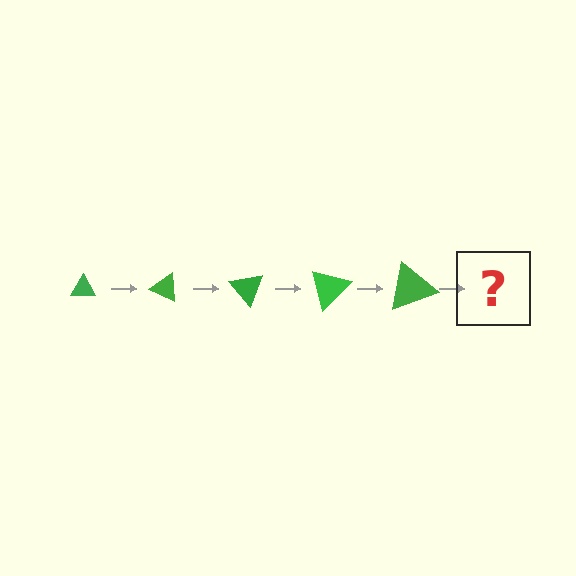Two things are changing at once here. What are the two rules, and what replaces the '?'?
The two rules are that the triangle grows larger each step and it rotates 25 degrees each step. The '?' should be a triangle, larger than the previous one and rotated 125 degrees from the start.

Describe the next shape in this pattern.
It should be a triangle, larger than the previous one and rotated 125 degrees from the start.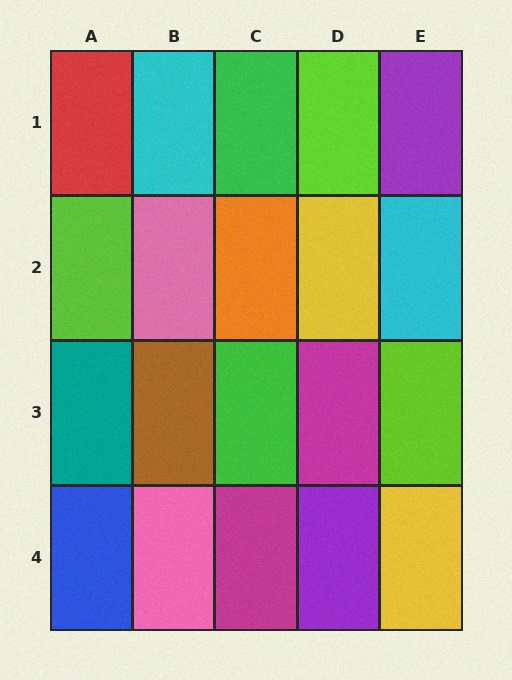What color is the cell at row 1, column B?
Cyan.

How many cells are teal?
1 cell is teal.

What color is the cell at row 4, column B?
Pink.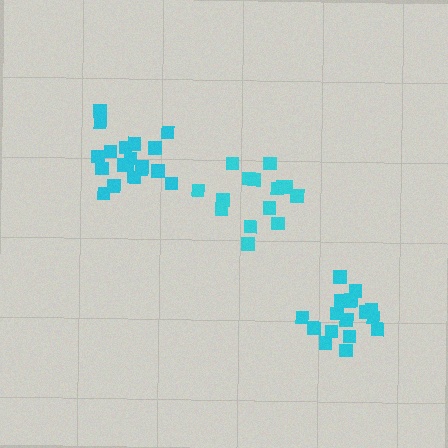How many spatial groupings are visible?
There are 3 spatial groupings.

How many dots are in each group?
Group 1: 17 dots, Group 2: 19 dots, Group 3: 15 dots (51 total).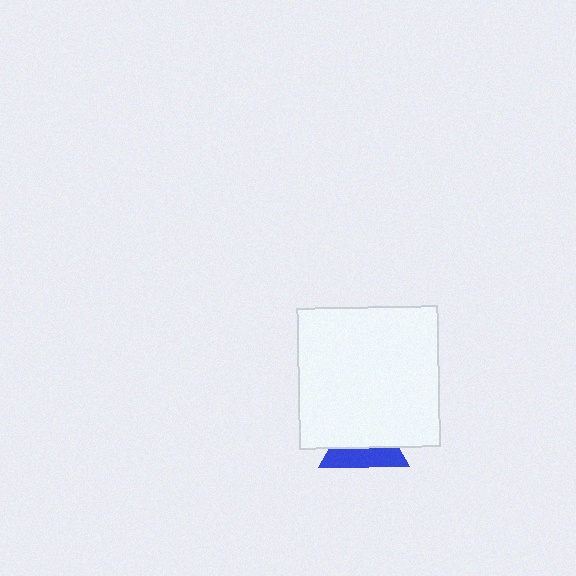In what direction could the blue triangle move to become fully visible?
The blue triangle could move down. That would shift it out from behind the white square entirely.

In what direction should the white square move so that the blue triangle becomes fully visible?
The white square should move up. That is the shortest direction to clear the overlap and leave the blue triangle fully visible.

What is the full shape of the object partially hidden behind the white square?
The partially hidden object is a blue triangle.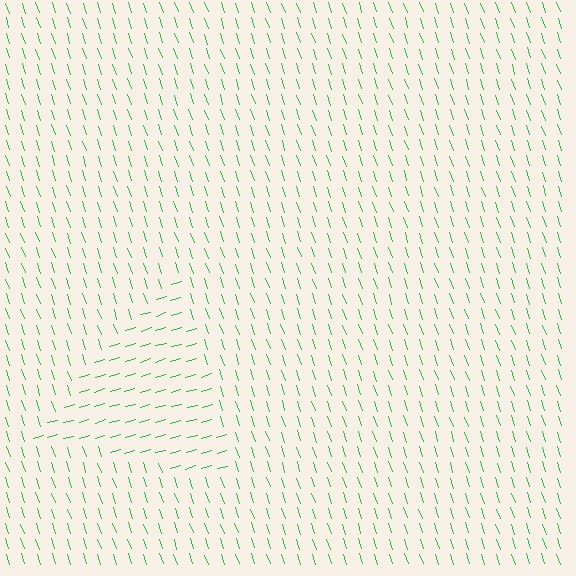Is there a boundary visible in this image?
Yes, there is a texture boundary formed by a change in line orientation.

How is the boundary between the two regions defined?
The boundary is defined purely by a change in line orientation (approximately 88 degrees difference). All lines are the same color and thickness.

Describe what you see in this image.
The image is filled with small green line segments. A triangle region in the image has lines oriented differently from the surrounding lines, creating a visible texture boundary.